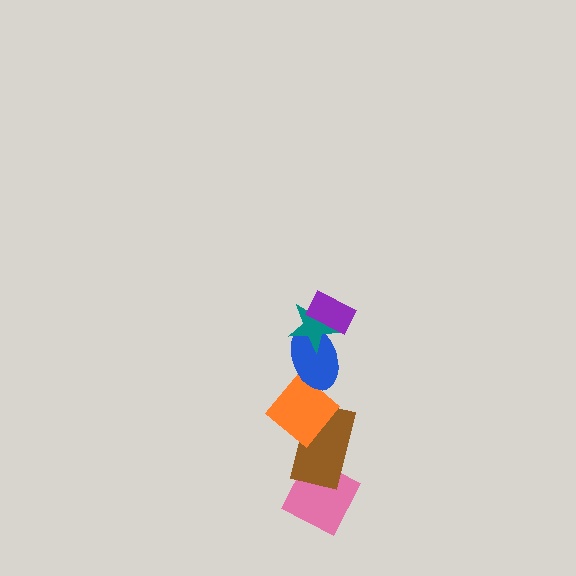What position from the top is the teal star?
The teal star is 2nd from the top.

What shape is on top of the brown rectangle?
The orange diamond is on top of the brown rectangle.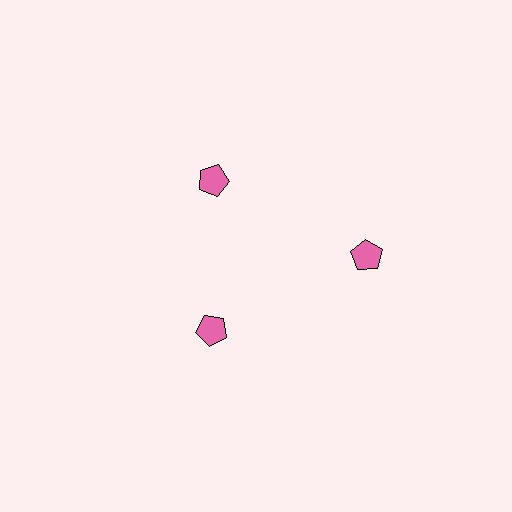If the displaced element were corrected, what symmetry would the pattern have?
It would have 3-fold rotational symmetry — the pattern would map onto itself every 120 degrees.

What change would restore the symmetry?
The symmetry would be restored by moving it inward, back onto the ring so that all 3 pentagons sit at equal angles and equal distance from the center.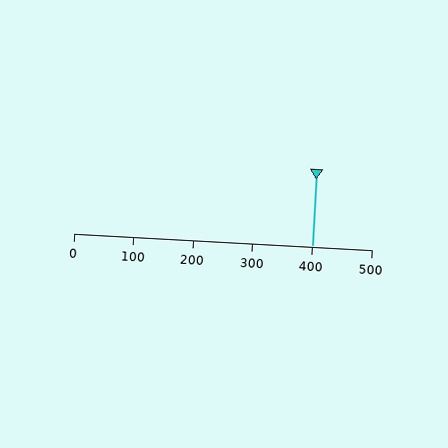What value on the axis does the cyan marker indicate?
The marker indicates approximately 400.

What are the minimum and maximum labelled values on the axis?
The axis runs from 0 to 500.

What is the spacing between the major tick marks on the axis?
The major ticks are spaced 100 apart.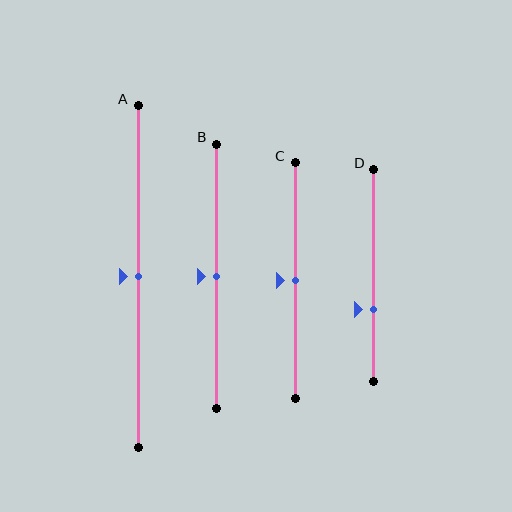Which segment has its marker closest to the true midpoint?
Segment A has its marker closest to the true midpoint.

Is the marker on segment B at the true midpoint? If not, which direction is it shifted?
Yes, the marker on segment B is at the true midpoint.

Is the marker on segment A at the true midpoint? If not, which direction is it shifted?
Yes, the marker on segment A is at the true midpoint.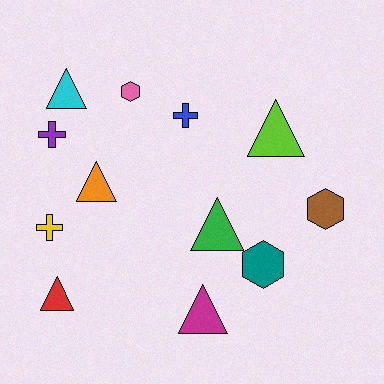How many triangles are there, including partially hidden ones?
There are 6 triangles.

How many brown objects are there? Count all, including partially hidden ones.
There is 1 brown object.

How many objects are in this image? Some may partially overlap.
There are 12 objects.